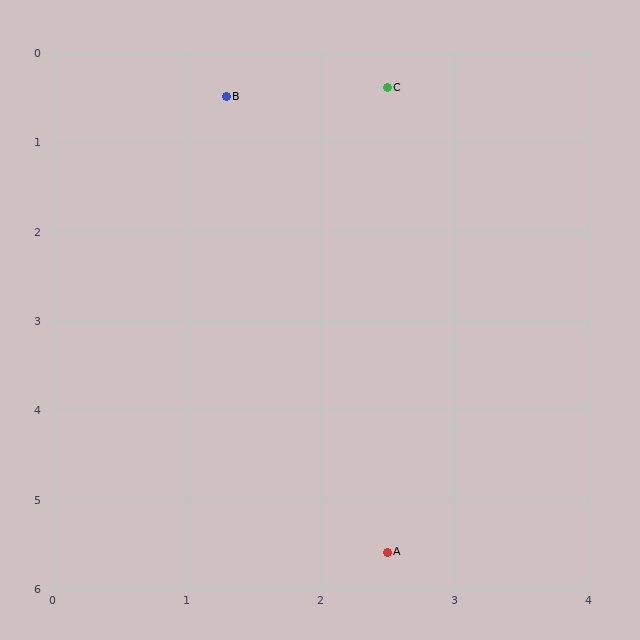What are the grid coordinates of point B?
Point B is at approximately (1.3, 0.5).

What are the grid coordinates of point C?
Point C is at approximately (2.5, 0.4).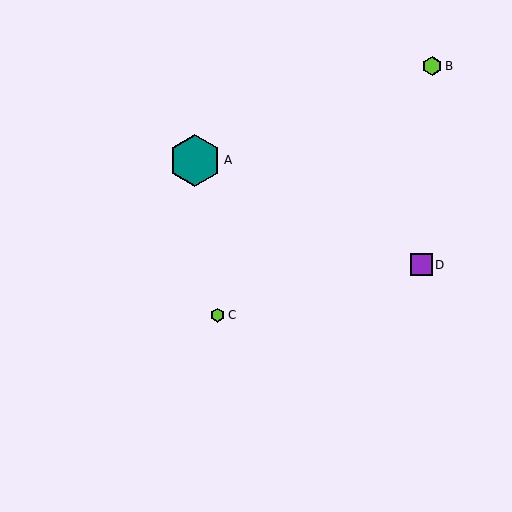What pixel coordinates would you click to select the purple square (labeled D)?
Click at (421, 265) to select the purple square D.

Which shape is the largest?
The teal hexagon (labeled A) is the largest.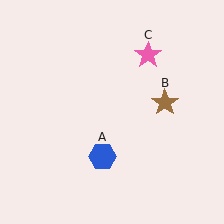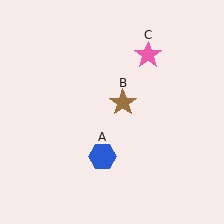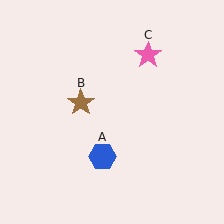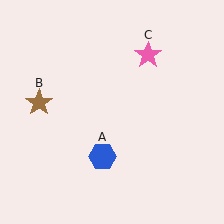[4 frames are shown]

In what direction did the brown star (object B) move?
The brown star (object B) moved left.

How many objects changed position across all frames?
1 object changed position: brown star (object B).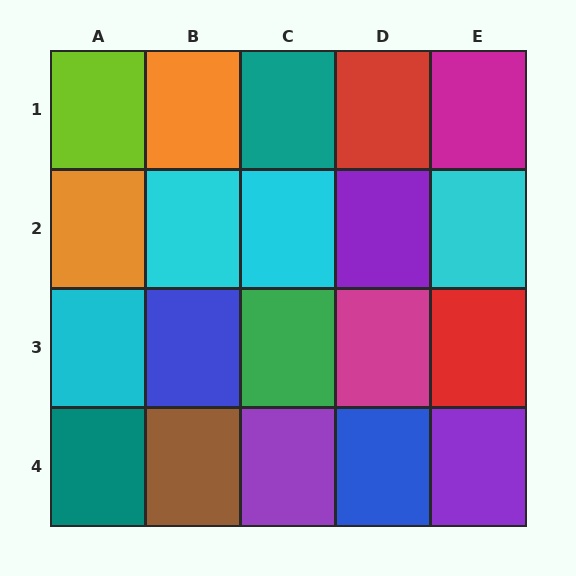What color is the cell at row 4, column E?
Purple.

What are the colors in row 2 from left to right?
Orange, cyan, cyan, purple, cyan.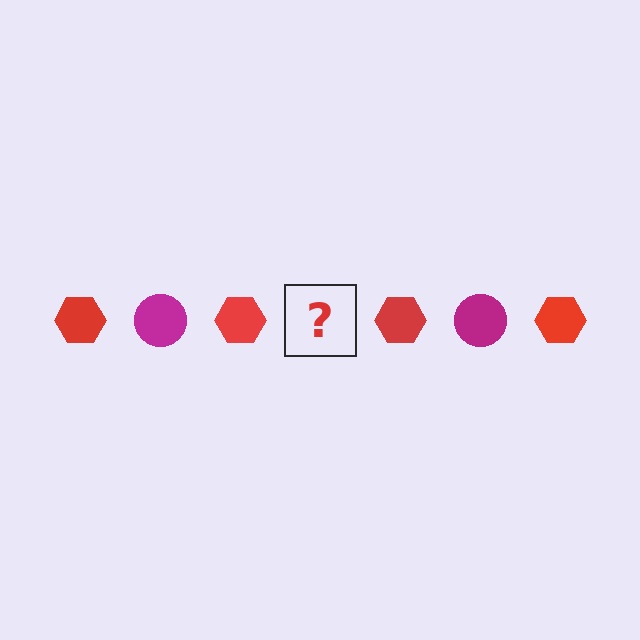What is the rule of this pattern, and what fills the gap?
The rule is that the pattern alternates between red hexagon and magenta circle. The gap should be filled with a magenta circle.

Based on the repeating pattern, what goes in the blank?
The blank should be a magenta circle.